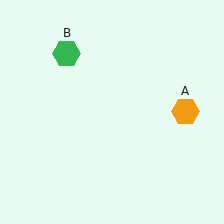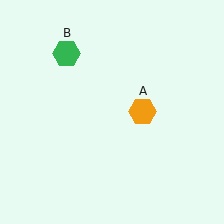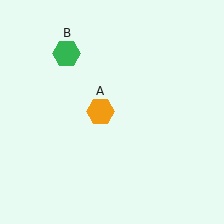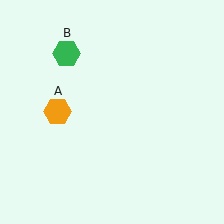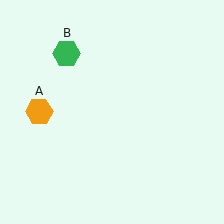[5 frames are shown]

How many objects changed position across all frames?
1 object changed position: orange hexagon (object A).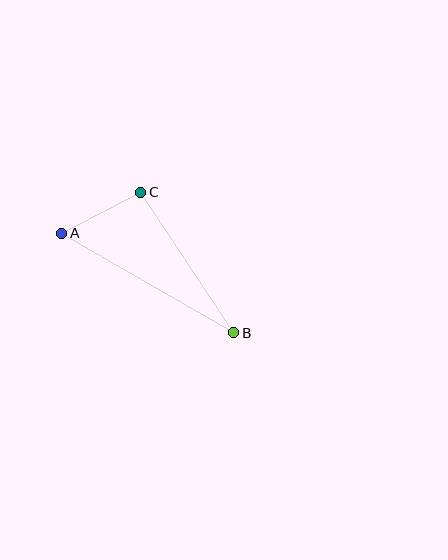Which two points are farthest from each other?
Points A and B are farthest from each other.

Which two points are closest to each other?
Points A and C are closest to each other.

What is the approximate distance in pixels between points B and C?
The distance between B and C is approximately 168 pixels.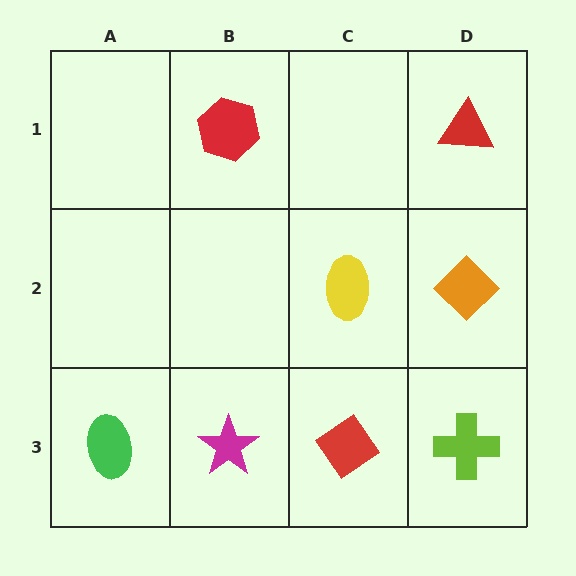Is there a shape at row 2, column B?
No, that cell is empty.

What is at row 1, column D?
A red triangle.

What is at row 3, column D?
A lime cross.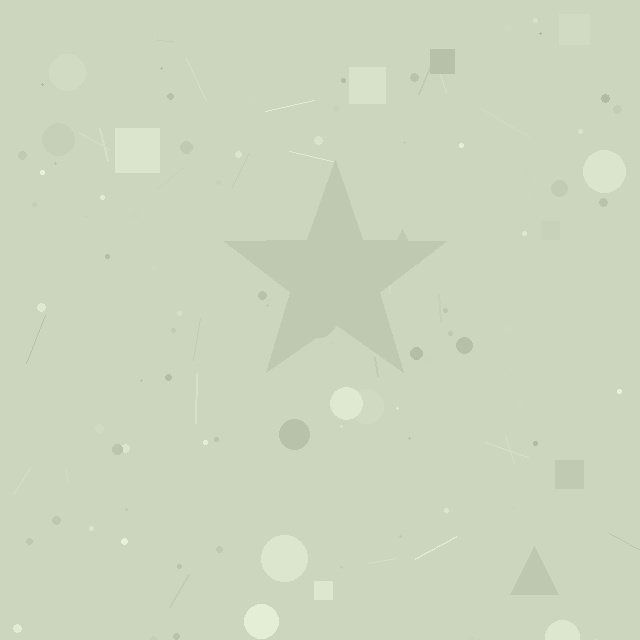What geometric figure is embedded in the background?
A star is embedded in the background.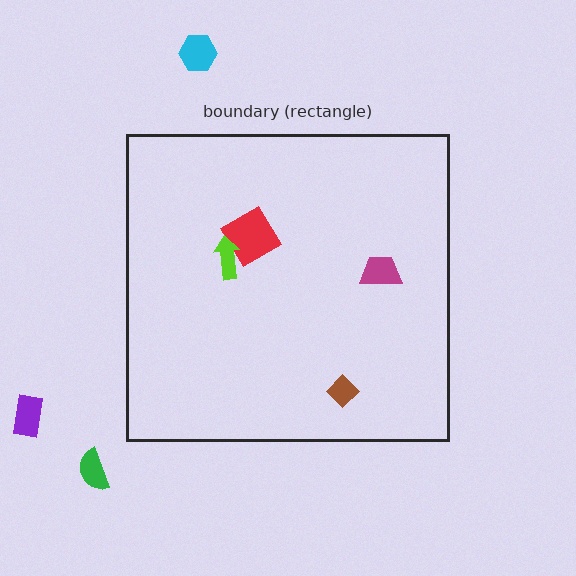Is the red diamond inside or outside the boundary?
Inside.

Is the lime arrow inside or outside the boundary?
Inside.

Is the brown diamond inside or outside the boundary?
Inside.